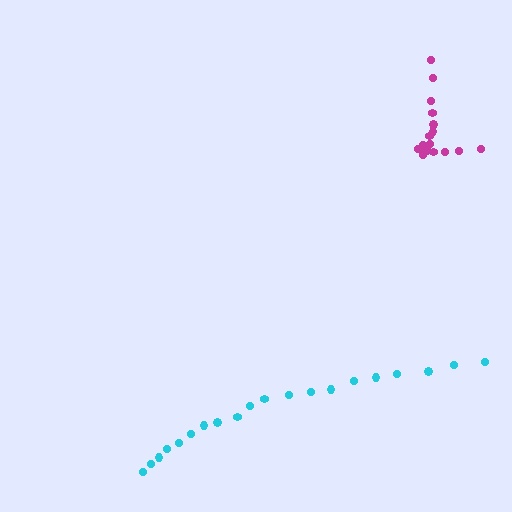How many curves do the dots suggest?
There are 2 distinct paths.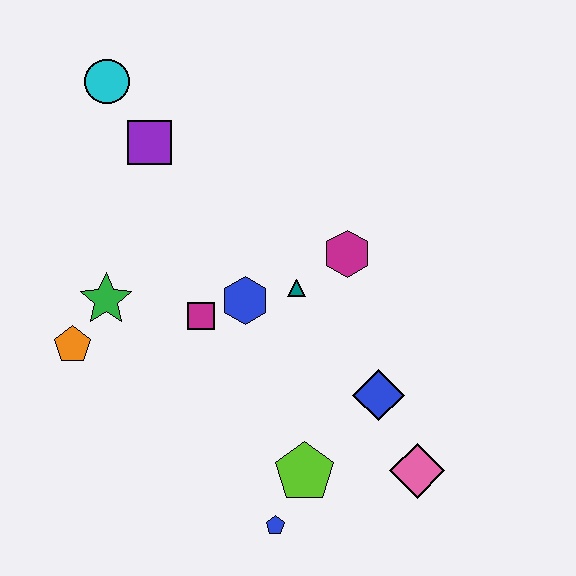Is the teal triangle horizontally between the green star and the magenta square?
No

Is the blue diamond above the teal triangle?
No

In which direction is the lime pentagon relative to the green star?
The lime pentagon is to the right of the green star.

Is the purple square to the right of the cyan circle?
Yes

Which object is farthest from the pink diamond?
The cyan circle is farthest from the pink diamond.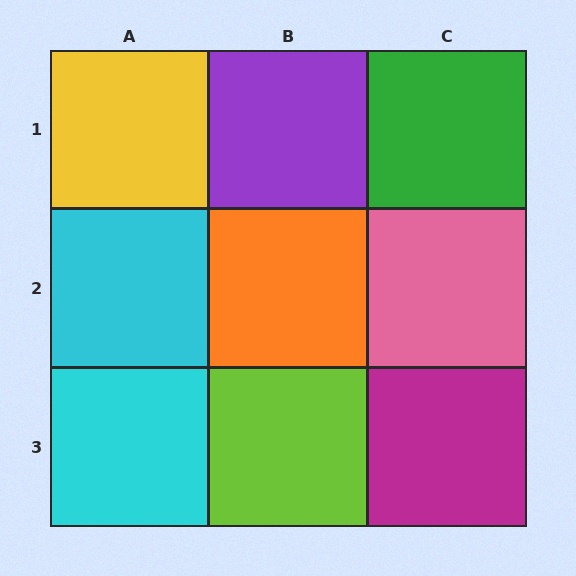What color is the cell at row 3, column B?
Lime.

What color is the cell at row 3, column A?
Cyan.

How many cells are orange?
1 cell is orange.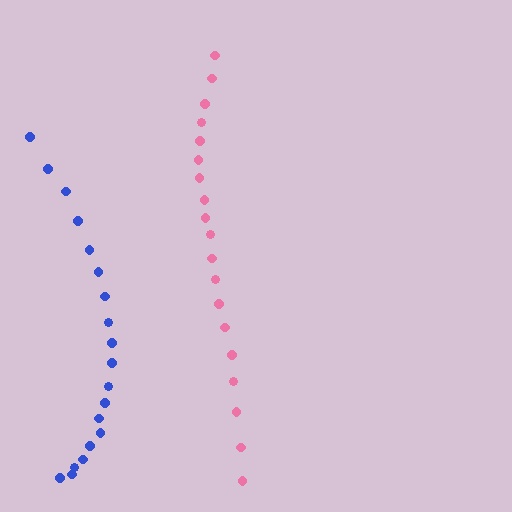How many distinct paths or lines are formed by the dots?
There are 2 distinct paths.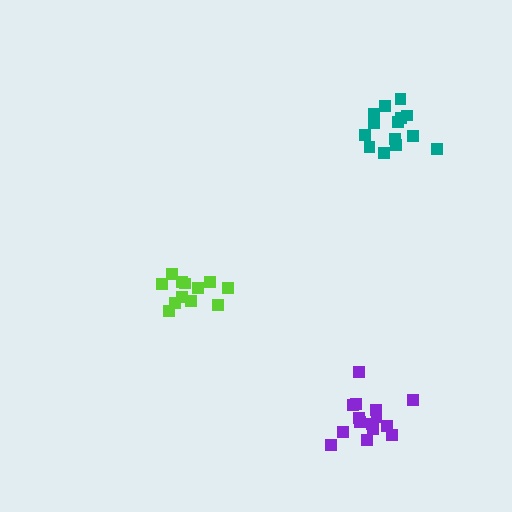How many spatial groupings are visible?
There are 3 spatial groupings.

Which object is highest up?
The teal cluster is topmost.